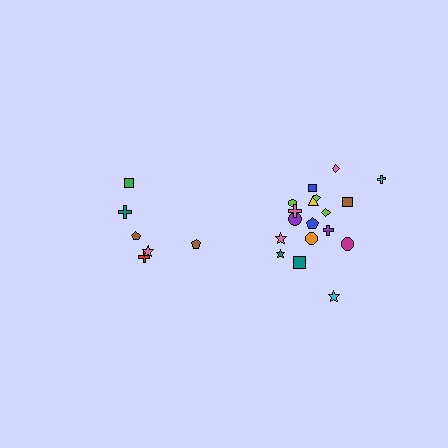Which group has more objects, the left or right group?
The right group.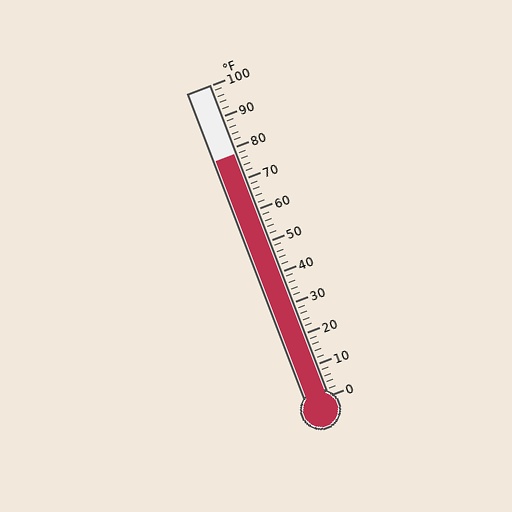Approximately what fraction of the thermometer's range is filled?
The thermometer is filled to approximately 80% of its range.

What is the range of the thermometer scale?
The thermometer scale ranges from 0°F to 100°F.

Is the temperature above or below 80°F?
The temperature is below 80°F.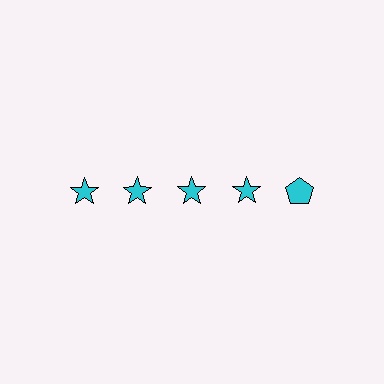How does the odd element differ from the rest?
It has a different shape: pentagon instead of star.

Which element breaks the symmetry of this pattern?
The cyan pentagon in the top row, rightmost column breaks the symmetry. All other shapes are cyan stars.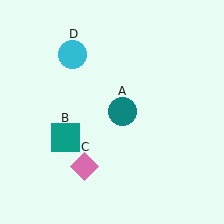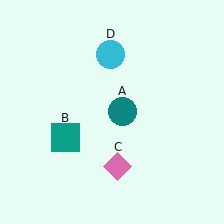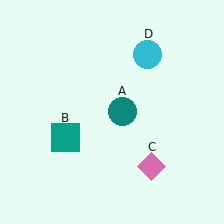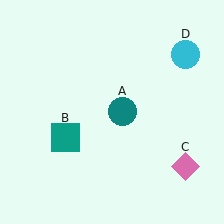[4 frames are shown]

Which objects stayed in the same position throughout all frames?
Teal circle (object A) and teal square (object B) remained stationary.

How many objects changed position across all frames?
2 objects changed position: pink diamond (object C), cyan circle (object D).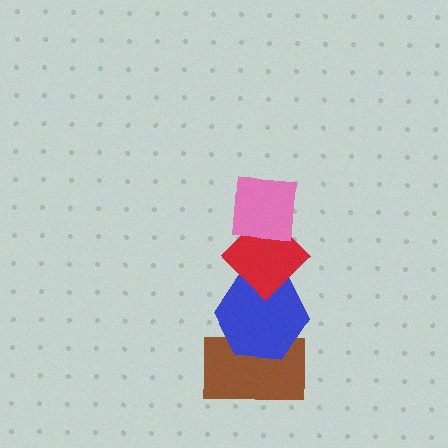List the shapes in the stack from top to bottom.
From top to bottom: the pink square, the red diamond, the blue hexagon, the brown rectangle.